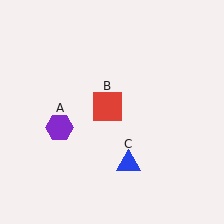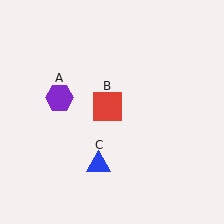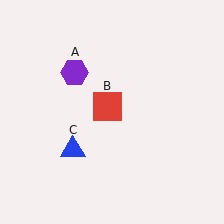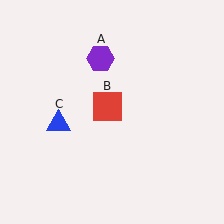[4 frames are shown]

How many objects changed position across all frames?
2 objects changed position: purple hexagon (object A), blue triangle (object C).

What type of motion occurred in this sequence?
The purple hexagon (object A), blue triangle (object C) rotated clockwise around the center of the scene.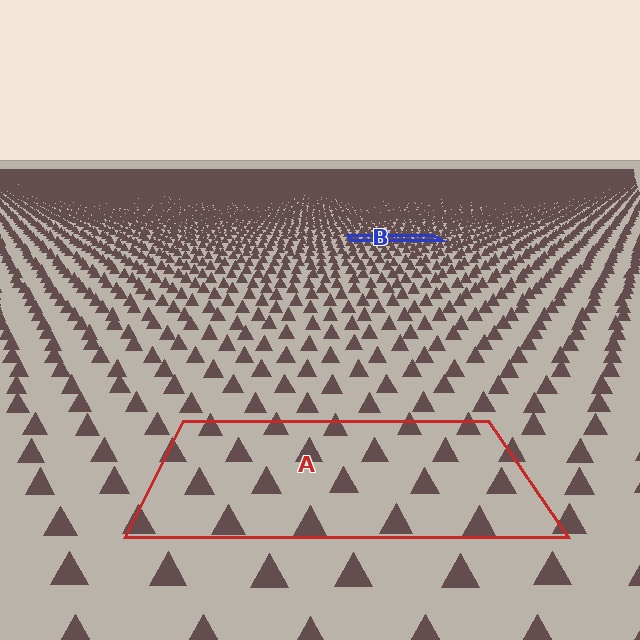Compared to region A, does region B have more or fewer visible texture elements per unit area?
Region B has more texture elements per unit area — they are packed more densely because it is farther away.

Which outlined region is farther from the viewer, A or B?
Region B is farther from the viewer — the texture elements inside it appear smaller and more densely packed.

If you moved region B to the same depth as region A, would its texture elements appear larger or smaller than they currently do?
They would appear larger. At a closer depth, the same texture elements are projected at a bigger on-screen size.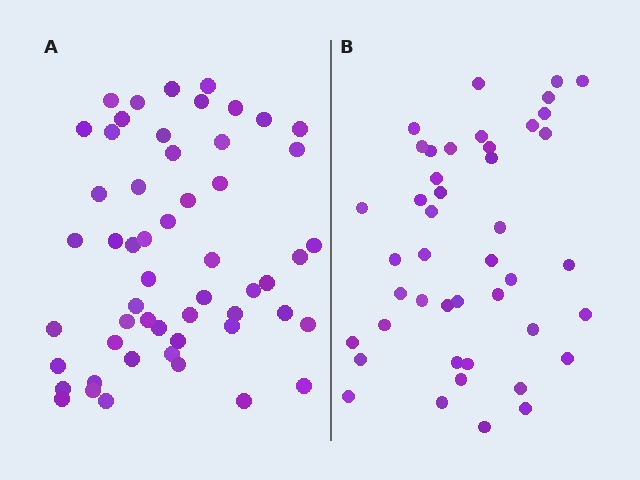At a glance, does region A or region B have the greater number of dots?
Region A (the left region) has more dots.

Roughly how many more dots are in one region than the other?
Region A has roughly 10 or so more dots than region B.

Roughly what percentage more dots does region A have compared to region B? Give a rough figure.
About 25% more.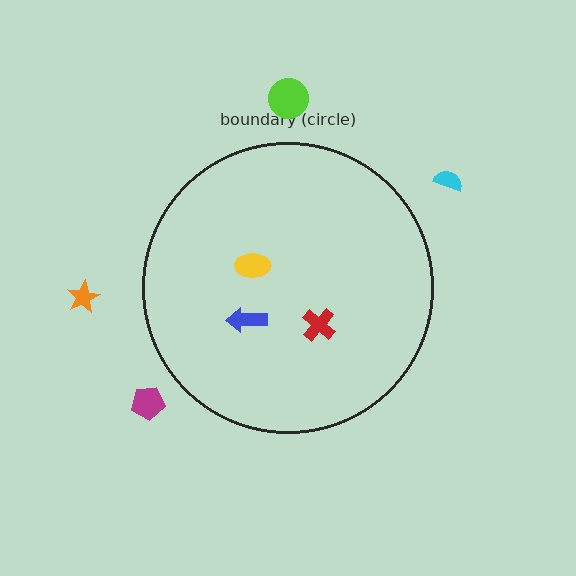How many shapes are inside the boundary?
3 inside, 4 outside.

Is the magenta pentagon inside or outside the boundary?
Outside.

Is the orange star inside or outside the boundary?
Outside.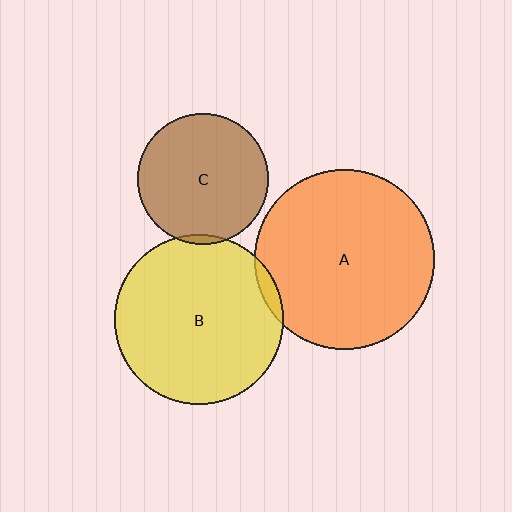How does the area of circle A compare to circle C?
Approximately 1.9 times.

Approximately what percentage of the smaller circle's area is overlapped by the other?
Approximately 5%.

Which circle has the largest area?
Circle A (orange).